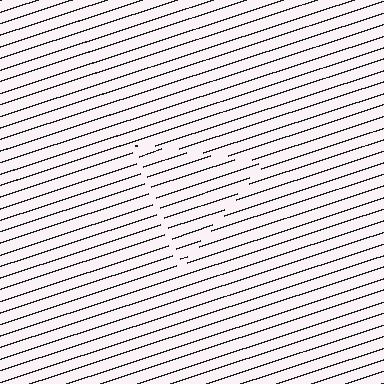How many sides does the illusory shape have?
3 sides — the line-ends trace a triangle.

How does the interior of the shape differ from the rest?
The interior of the shape contains the same grating, shifted by half a period — the contour is defined by the phase discontinuity where line-ends from the inner and outer gratings abut.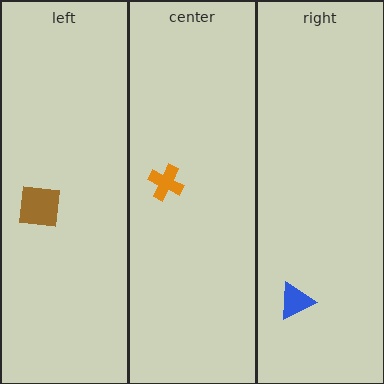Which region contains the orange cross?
The center region.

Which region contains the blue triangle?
The right region.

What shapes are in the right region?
The blue triangle.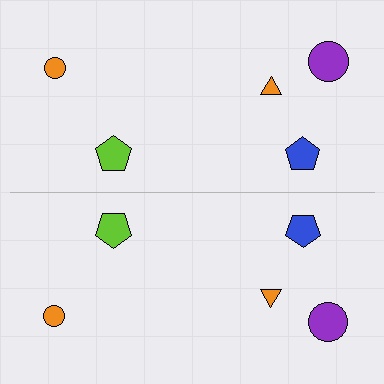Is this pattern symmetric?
Yes, this pattern has bilateral (reflection) symmetry.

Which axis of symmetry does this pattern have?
The pattern has a horizontal axis of symmetry running through the center of the image.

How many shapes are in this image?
There are 10 shapes in this image.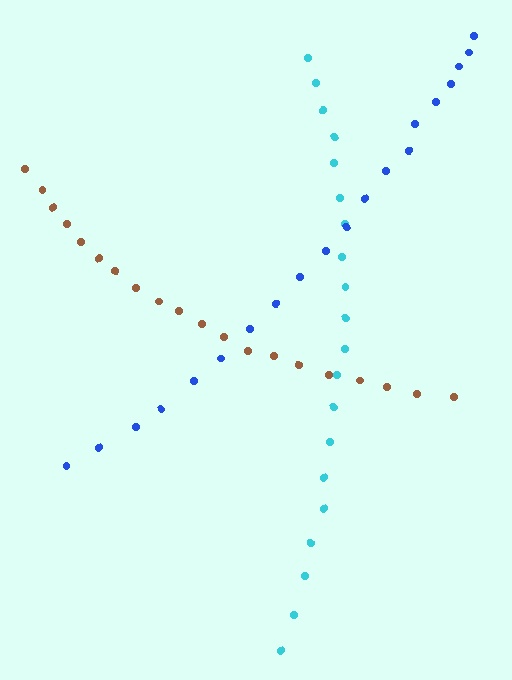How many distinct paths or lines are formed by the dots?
There are 3 distinct paths.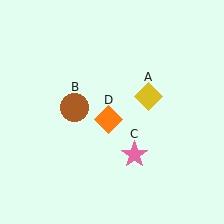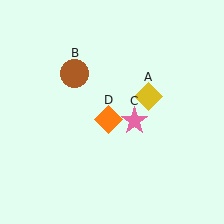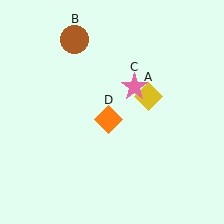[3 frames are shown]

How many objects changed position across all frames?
2 objects changed position: brown circle (object B), pink star (object C).